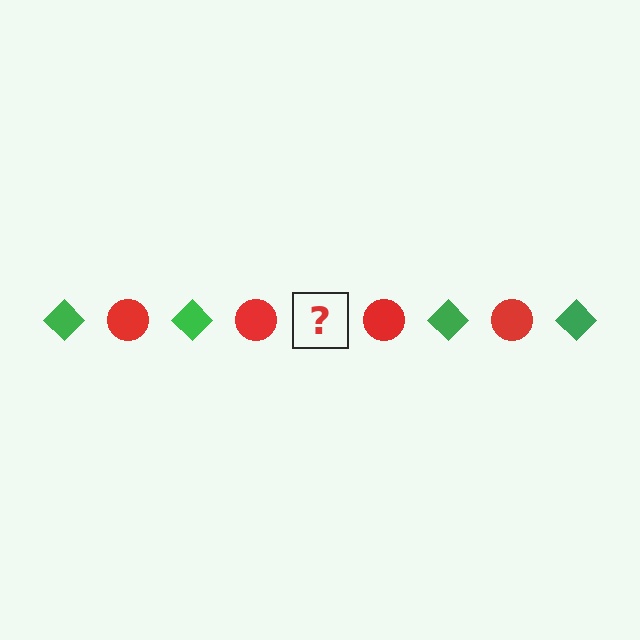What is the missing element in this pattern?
The missing element is a green diamond.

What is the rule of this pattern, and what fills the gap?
The rule is that the pattern alternates between green diamond and red circle. The gap should be filled with a green diamond.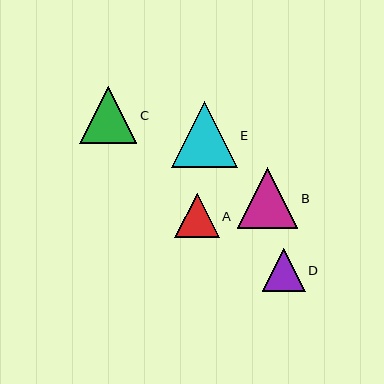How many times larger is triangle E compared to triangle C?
Triangle E is approximately 1.2 times the size of triangle C.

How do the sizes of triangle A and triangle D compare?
Triangle A and triangle D are approximately the same size.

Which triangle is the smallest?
Triangle D is the smallest with a size of approximately 43 pixels.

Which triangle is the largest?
Triangle E is the largest with a size of approximately 66 pixels.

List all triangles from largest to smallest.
From largest to smallest: E, B, C, A, D.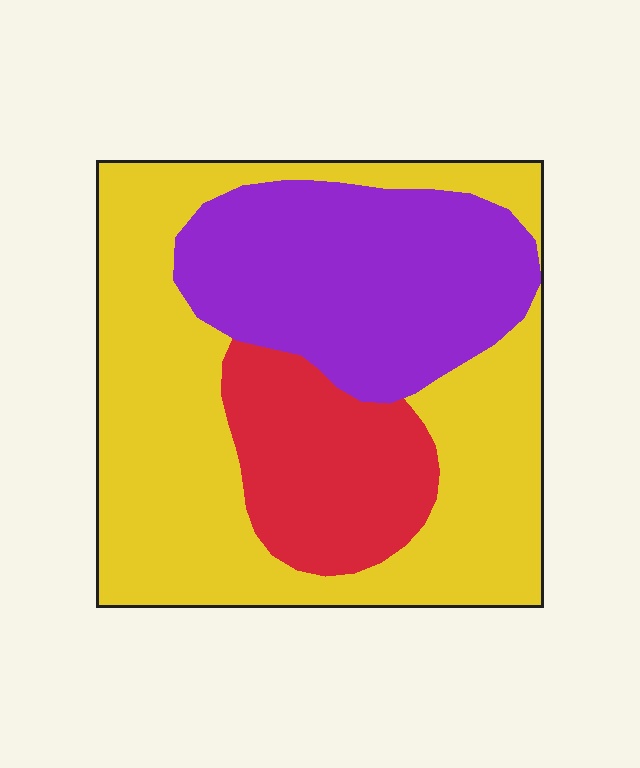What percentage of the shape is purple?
Purple takes up between a sixth and a third of the shape.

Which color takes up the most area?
Yellow, at roughly 55%.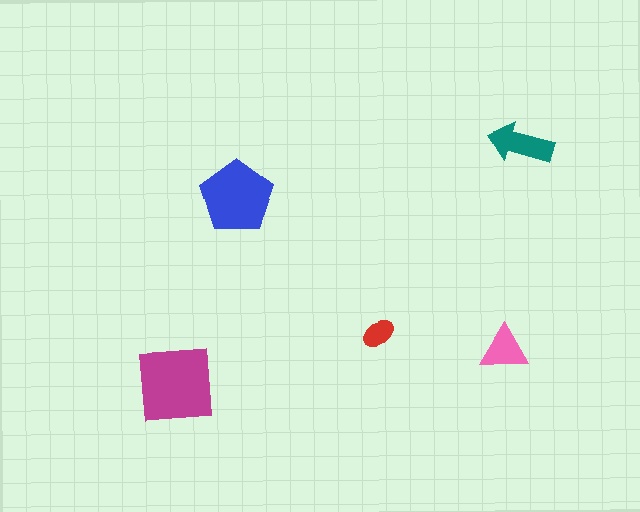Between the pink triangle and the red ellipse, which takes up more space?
The pink triangle.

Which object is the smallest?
The red ellipse.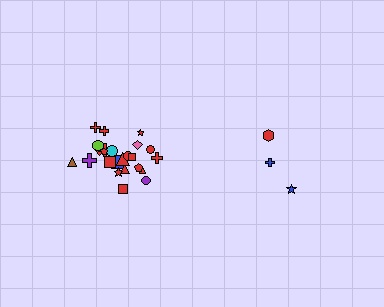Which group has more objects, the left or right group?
The left group.